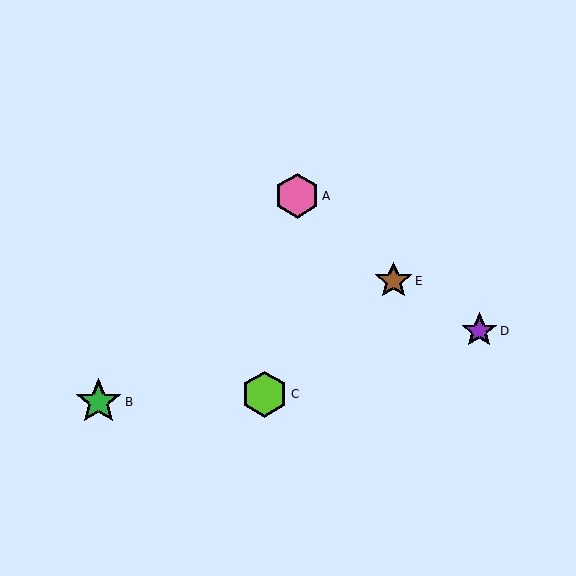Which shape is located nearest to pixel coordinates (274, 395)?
The lime hexagon (labeled C) at (265, 394) is nearest to that location.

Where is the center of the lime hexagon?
The center of the lime hexagon is at (265, 394).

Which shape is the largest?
The green star (labeled B) is the largest.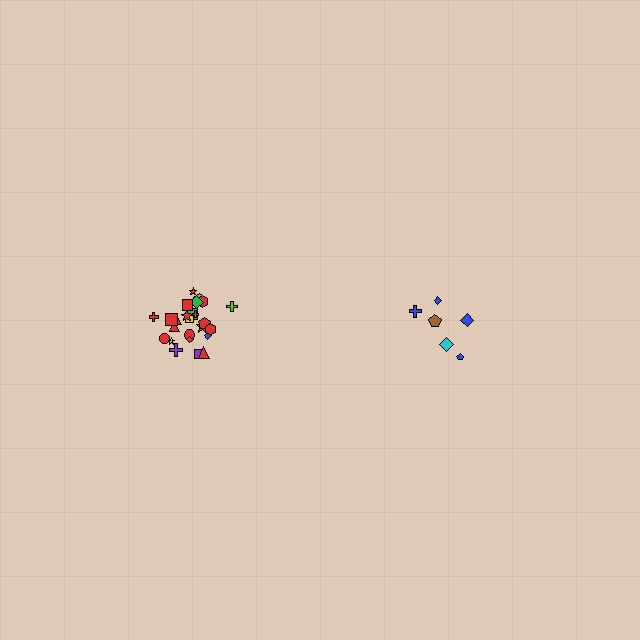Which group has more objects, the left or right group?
The left group.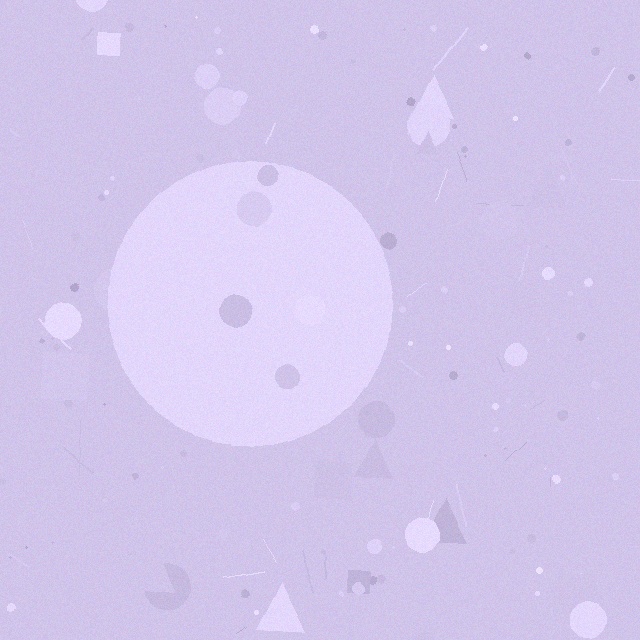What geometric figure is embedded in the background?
A circle is embedded in the background.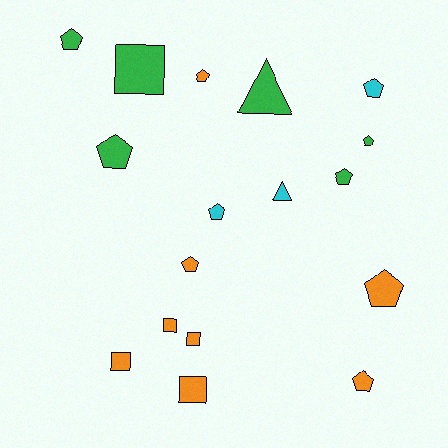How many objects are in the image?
There are 17 objects.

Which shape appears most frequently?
Pentagon, with 10 objects.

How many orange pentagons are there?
There are 4 orange pentagons.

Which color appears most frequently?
Orange, with 8 objects.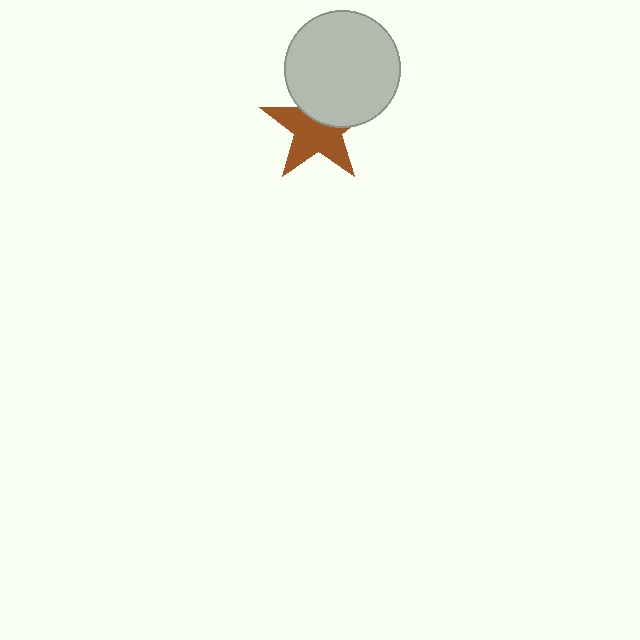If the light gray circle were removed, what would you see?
You would see the complete brown star.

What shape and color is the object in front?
The object in front is a light gray circle.